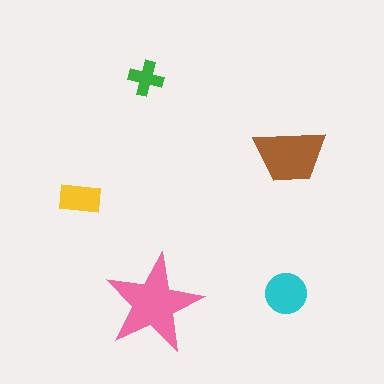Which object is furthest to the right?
The brown trapezoid is rightmost.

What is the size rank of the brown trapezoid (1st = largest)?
2nd.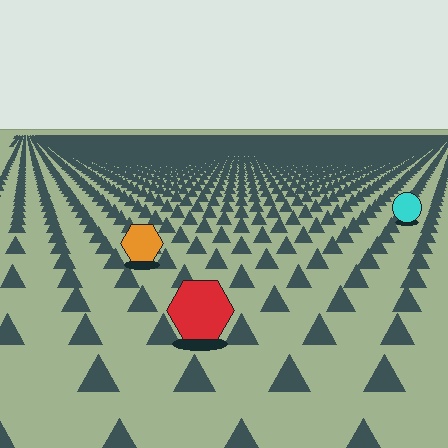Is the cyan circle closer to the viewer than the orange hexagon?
No. The orange hexagon is closer — you can tell from the texture gradient: the ground texture is coarser near it.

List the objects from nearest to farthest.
From nearest to farthest: the red hexagon, the orange hexagon, the cyan circle.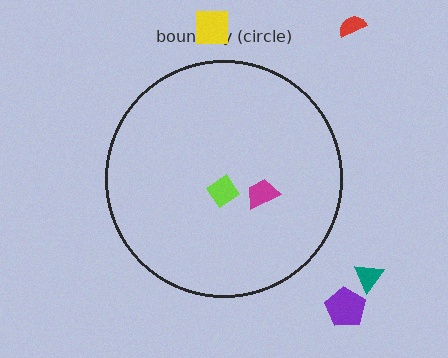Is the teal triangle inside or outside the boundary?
Outside.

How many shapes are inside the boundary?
2 inside, 4 outside.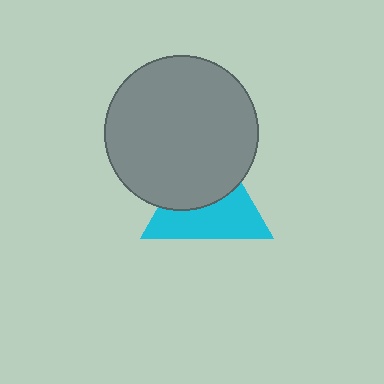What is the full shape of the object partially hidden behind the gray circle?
The partially hidden object is a cyan triangle.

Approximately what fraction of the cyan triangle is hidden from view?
Roughly 48% of the cyan triangle is hidden behind the gray circle.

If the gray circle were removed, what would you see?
You would see the complete cyan triangle.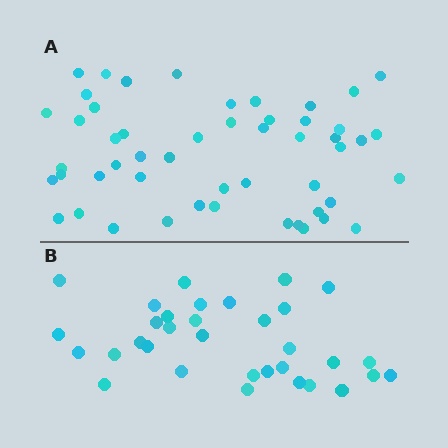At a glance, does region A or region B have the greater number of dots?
Region A (the top region) has more dots.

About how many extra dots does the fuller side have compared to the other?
Region A has approximately 20 more dots than region B.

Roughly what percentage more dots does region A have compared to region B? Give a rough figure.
About 55% more.